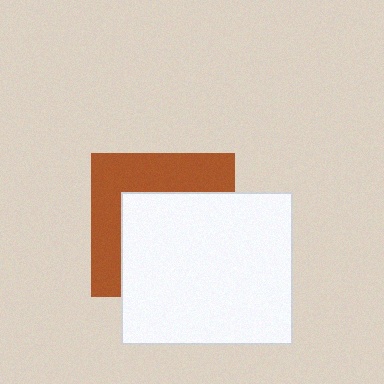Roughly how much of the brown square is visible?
A small part of it is visible (roughly 42%).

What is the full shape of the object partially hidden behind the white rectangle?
The partially hidden object is a brown square.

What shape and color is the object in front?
The object in front is a white rectangle.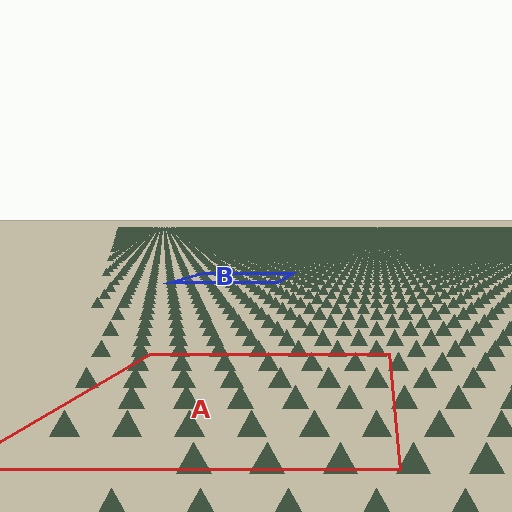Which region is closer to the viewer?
Region A is closer. The texture elements there are larger and more spread out.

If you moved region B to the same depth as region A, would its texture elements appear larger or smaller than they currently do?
They would appear larger. At a closer depth, the same texture elements are projected at a bigger on-screen size.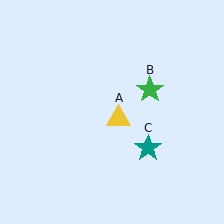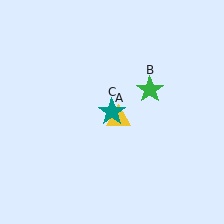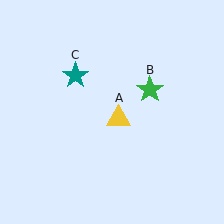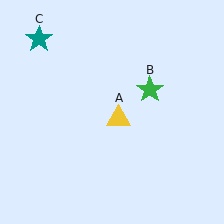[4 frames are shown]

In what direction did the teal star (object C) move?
The teal star (object C) moved up and to the left.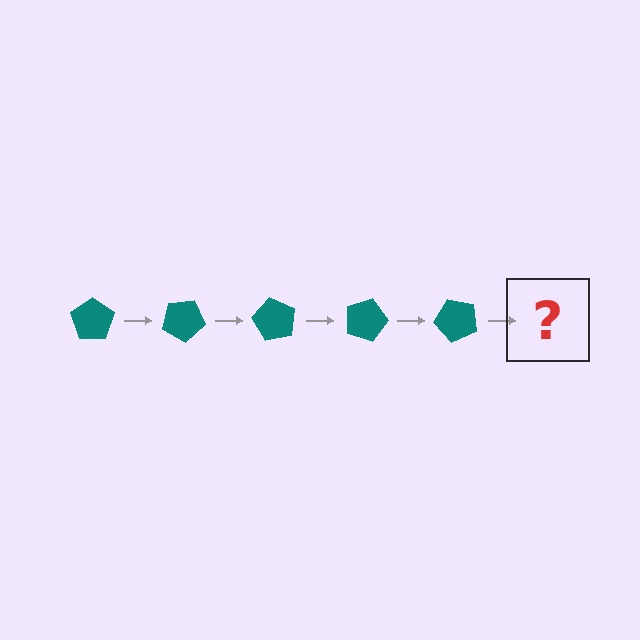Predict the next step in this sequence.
The next step is a teal pentagon rotated 150 degrees.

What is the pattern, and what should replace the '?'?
The pattern is that the pentagon rotates 30 degrees each step. The '?' should be a teal pentagon rotated 150 degrees.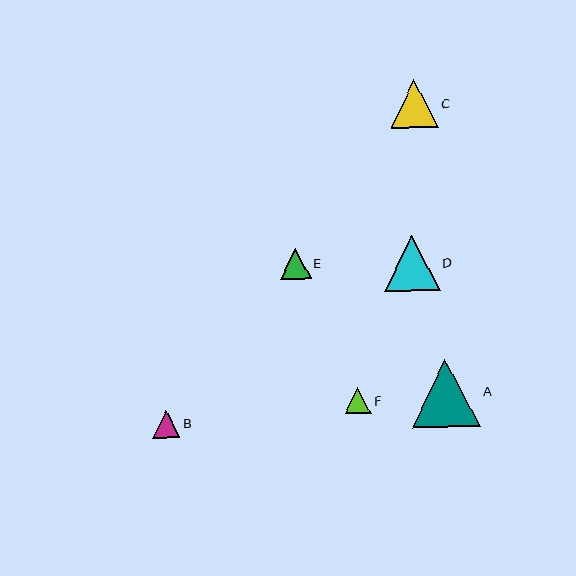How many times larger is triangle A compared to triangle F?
Triangle A is approximately 2.6 times the size of triangle F.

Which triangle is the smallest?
Triangle F is the smallest with a size of approximately 26 pixels.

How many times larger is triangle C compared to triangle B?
Triangle C is approximately 1.7 times the size of triangle B.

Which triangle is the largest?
Triangle A is the largest with a size of approximately 68 pixels.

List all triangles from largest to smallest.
From largest to smallest: A, D, C, E, B, F.